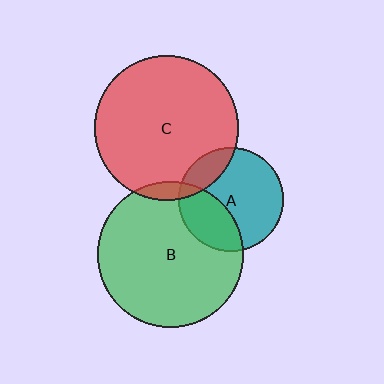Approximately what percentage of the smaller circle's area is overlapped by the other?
Approximately 35%.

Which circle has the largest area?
Circle B (green).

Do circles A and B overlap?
Yes.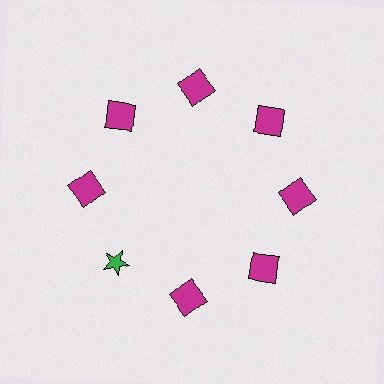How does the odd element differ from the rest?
It differs in both color (green instead of magenta) and shape (star instead of square).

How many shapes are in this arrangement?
There are 8 shapes arranged in a ring pattern.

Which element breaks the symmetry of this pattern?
The green star at roughly the 8 o'clock position breaks the symmetry. All other shapes are magenta squares.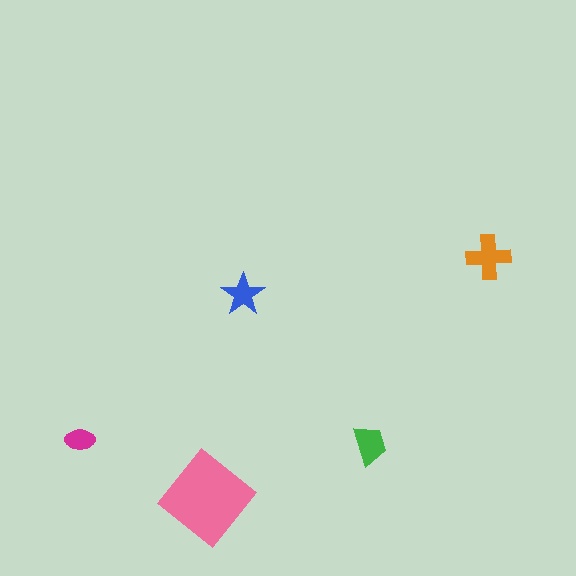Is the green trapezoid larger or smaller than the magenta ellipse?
Larger.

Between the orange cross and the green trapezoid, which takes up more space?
The orange cross.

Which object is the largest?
The pink diamond.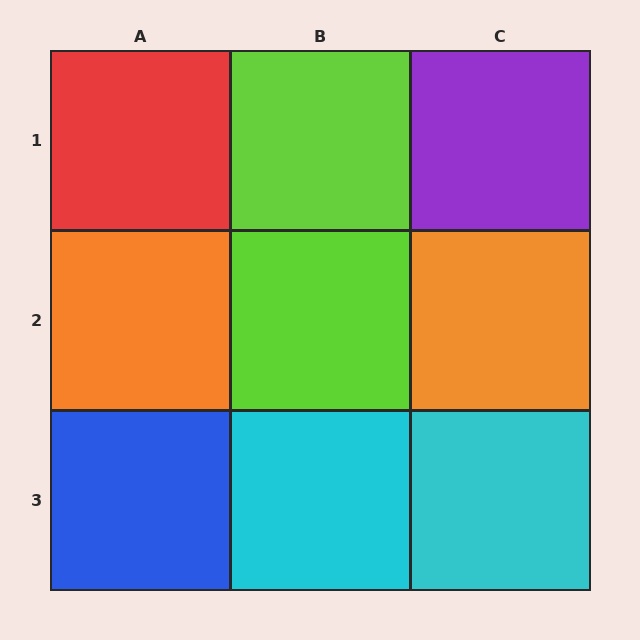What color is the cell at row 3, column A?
Blue.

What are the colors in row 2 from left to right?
Orange, lime, orange.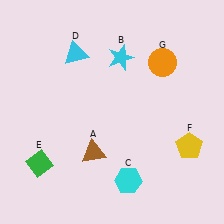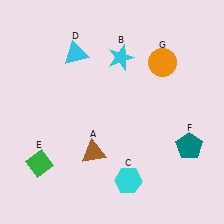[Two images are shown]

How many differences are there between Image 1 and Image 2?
There is 1 difference between the two images.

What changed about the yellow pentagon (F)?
In Image 1, F is yellow. In Image 2, it changed to teal.